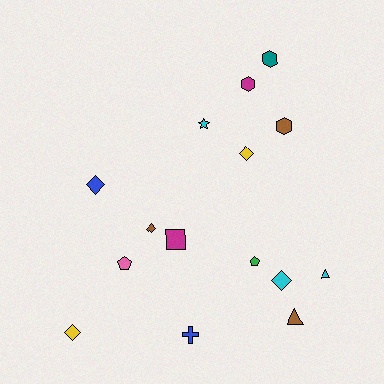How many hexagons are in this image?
There are 3 hexagons.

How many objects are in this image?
There are 15 objects.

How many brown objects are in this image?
There are 3 brown objects.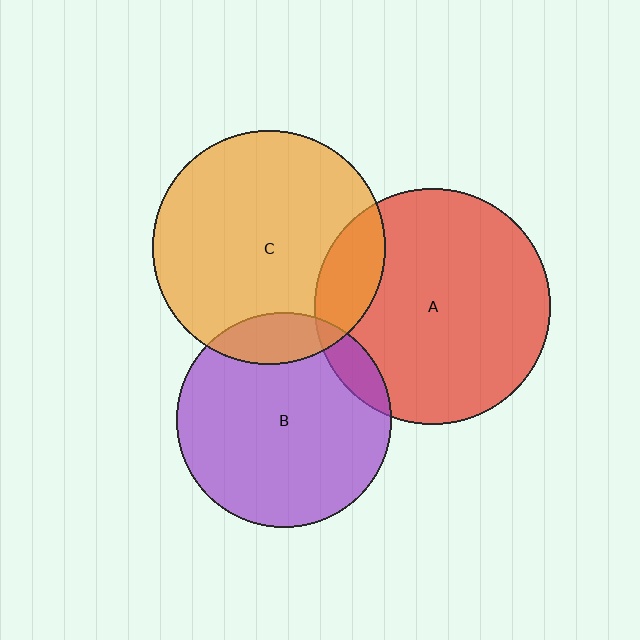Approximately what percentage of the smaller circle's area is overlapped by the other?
Approximately 15%.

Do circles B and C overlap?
Yes.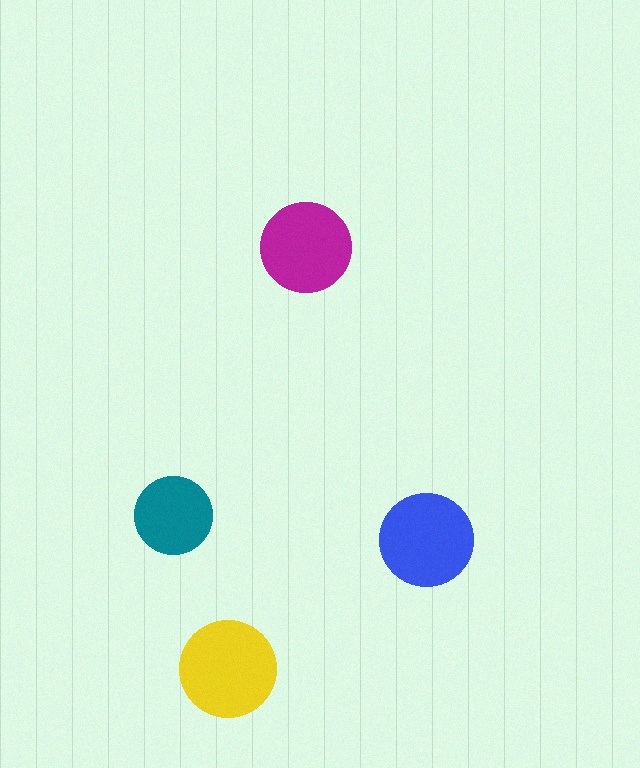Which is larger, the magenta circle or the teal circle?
The magenta one.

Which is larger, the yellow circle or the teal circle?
The yellow one.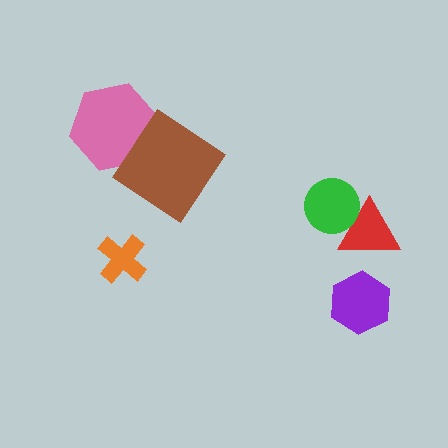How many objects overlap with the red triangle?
1 object overlaps with the red triangle.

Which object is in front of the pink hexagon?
The brown diamond is in front of the pink hexagon.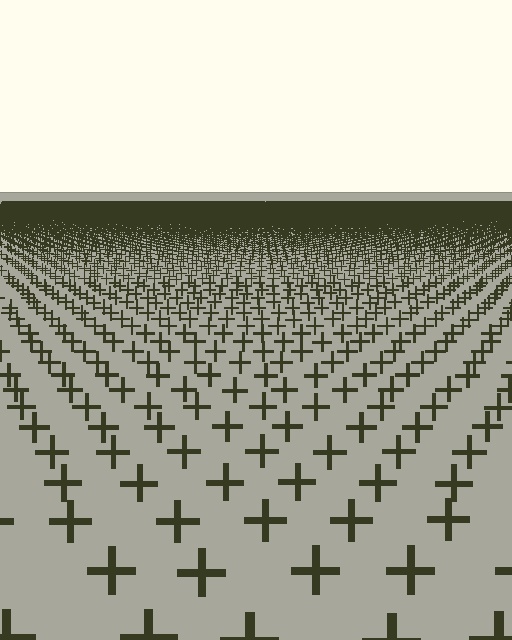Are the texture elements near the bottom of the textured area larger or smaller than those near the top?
Larger. Near the bottom, elements are closer to the viewer and appear at a bigger on-screen size.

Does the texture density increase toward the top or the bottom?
Density increases toward the top.